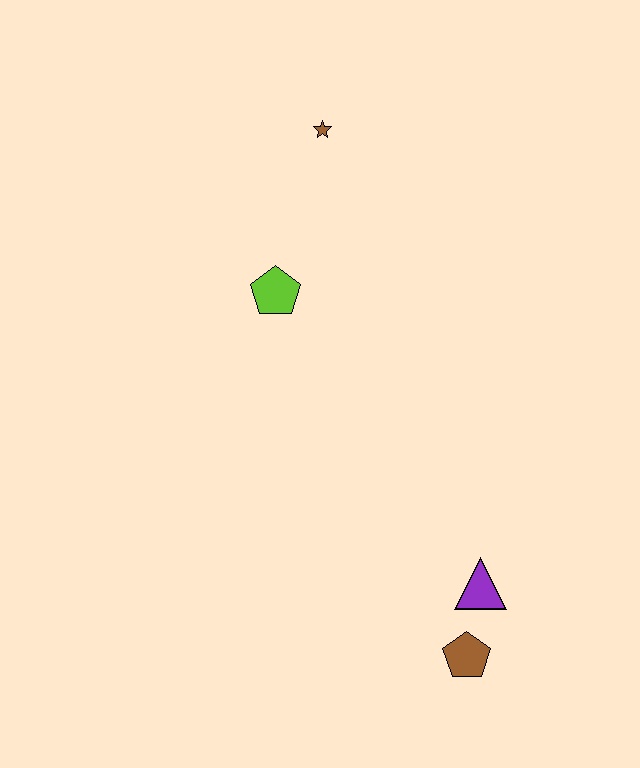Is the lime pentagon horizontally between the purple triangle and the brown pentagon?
No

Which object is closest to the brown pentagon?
The purple triangle is closest to the brown pentagon.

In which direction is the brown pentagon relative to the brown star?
The brown pentagon is below the brown star.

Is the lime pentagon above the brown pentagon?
Yes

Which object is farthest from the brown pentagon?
The brown star is farthest from the brown pentagon.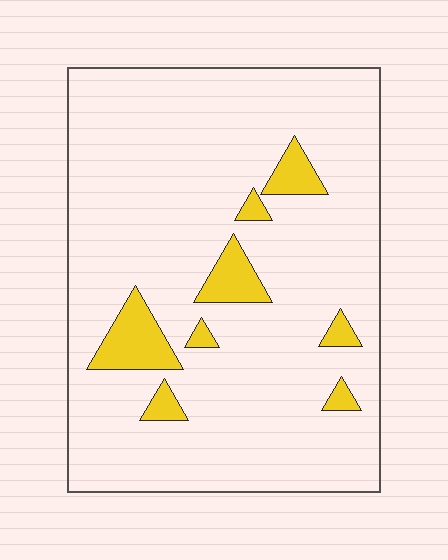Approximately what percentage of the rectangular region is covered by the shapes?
Approximately 10%.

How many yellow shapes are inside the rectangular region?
8.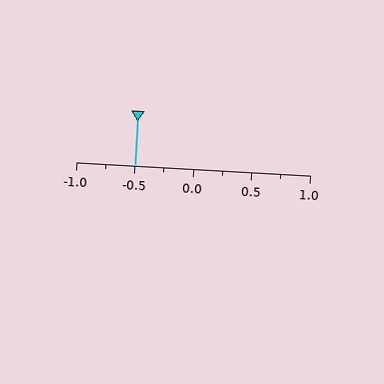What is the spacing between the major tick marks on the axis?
The major ticks are spaced 0.5 apart.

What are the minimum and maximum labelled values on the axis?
The axis runs from -1.0 to 1.0.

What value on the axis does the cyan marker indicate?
The marker indicates approximately -0.5.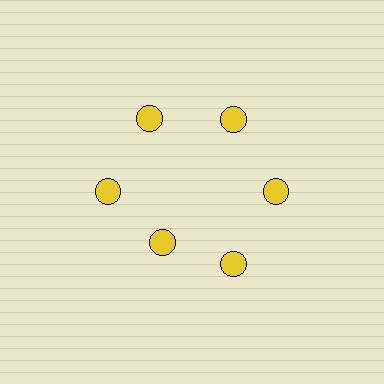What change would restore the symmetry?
The symmetry would be restored by moving it outward, back onto the ring so that all 6 circles sit at equal angles and equal distance from the center.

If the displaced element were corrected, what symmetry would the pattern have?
It would have 6-fold rotational symmetry — the pattern would map onto itself every 60 degrees.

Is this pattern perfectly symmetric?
No. The 6 yellow circles are arranged in a ring, but one element near the 7 o'clock position is pulled inward toward the center, breaking the 6-fold rotational symmetry.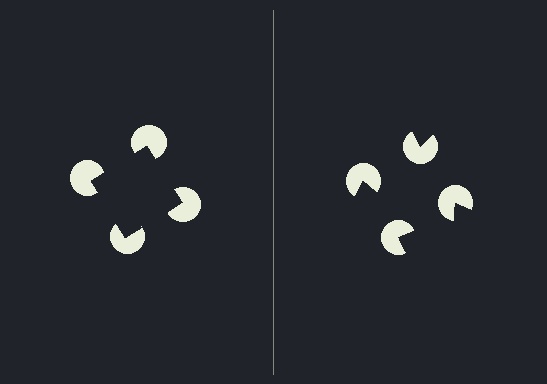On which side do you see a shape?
An illusory square appears on the left side. On the right side the wedge cuts are rotated, so no coherent shape forms.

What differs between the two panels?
The pac-man discs are positioned identically on both sides; only the wedge orientations differ. On the left they align to a square; on the right they are misaligned.